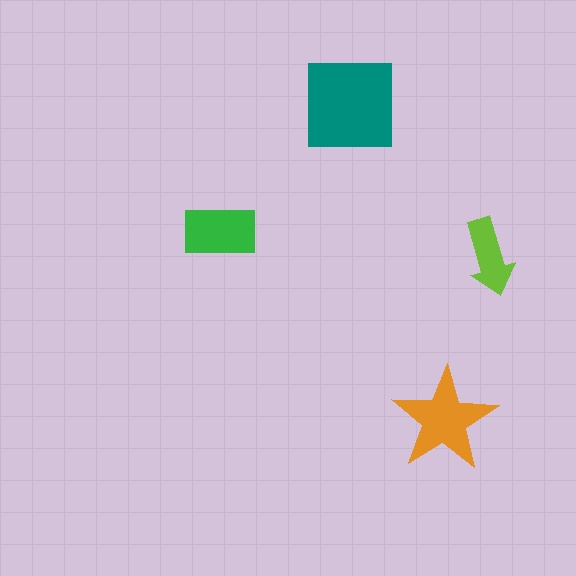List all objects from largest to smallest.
The teal square, the orange star, the green rectangle, the lime arrow.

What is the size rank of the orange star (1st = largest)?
2nd.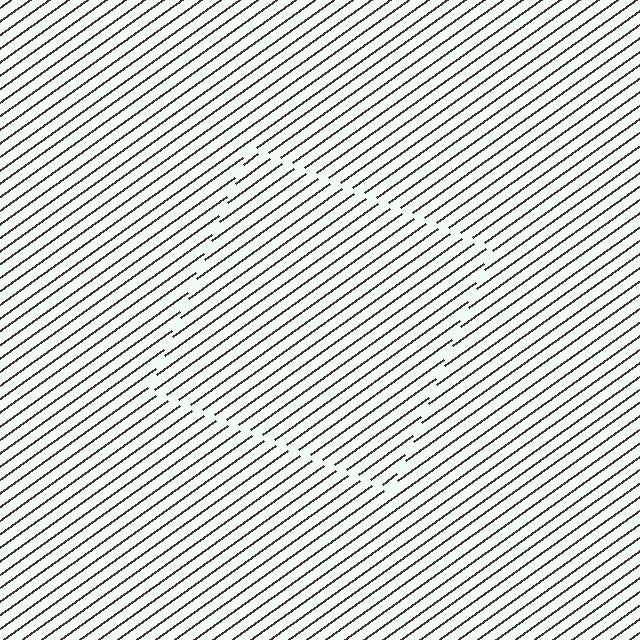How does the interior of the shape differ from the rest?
The interior of the shape contains the same grating, shifted by half a period — the contour is defined by the phase discontinuity where line-ends from the inner and outer gratings abut.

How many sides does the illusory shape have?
4 sides — the line-ends trace a square.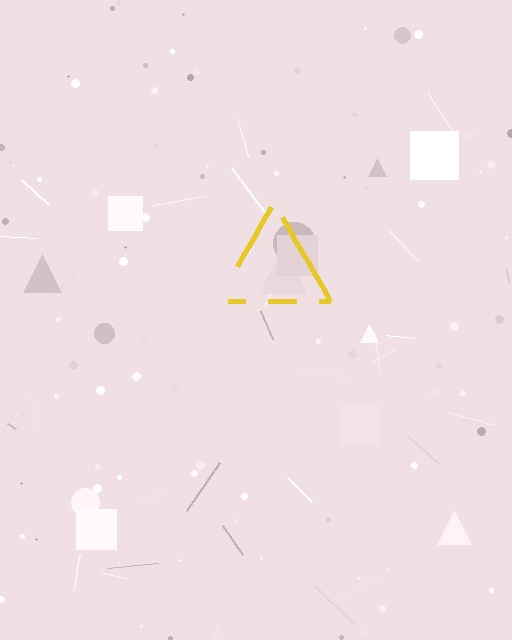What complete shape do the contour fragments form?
The contour fragments form a triangle.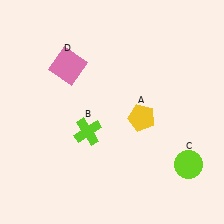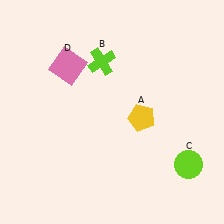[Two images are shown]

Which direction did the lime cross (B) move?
The lime cross (B) moved up.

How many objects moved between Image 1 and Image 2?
1 object moved between the two images.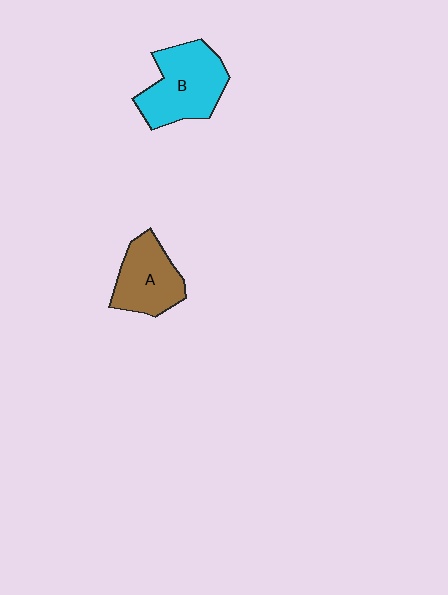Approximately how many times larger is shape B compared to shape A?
Approximately 1.3 times.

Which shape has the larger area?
Shape B (cyan).